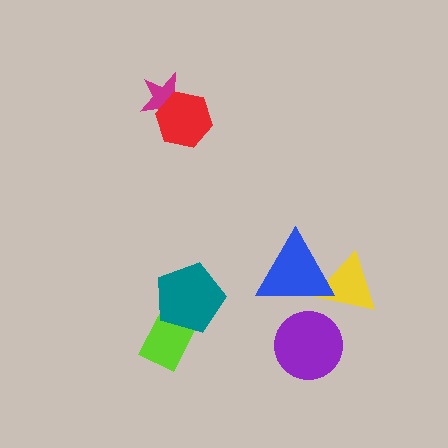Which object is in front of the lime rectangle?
The teal pentagon is in front of the lime rectangle.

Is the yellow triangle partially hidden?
Yes, it is partially covered by another shape.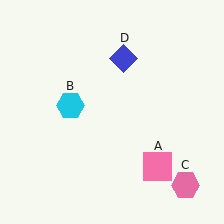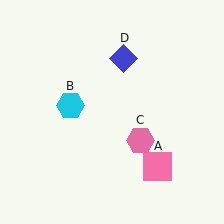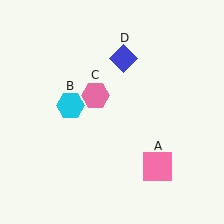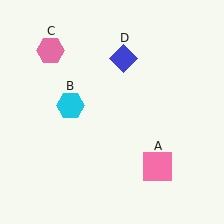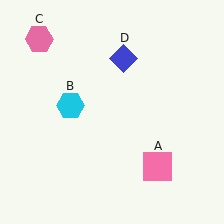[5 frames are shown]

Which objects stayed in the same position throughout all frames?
Pink square (object A) and cyan hexagon (object B) and blue diamond (object D) remained stationary.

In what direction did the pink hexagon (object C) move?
The pink hexagon (object C) moved up and to the left.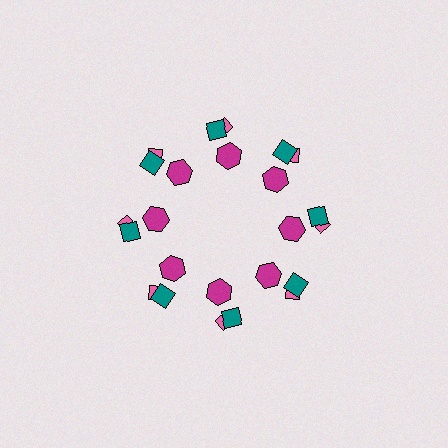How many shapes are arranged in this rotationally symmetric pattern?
There are 24 shapes, arranged in 8 groups of 3.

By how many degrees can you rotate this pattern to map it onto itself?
The pattern maps onto itself every 45 degrees of rotation.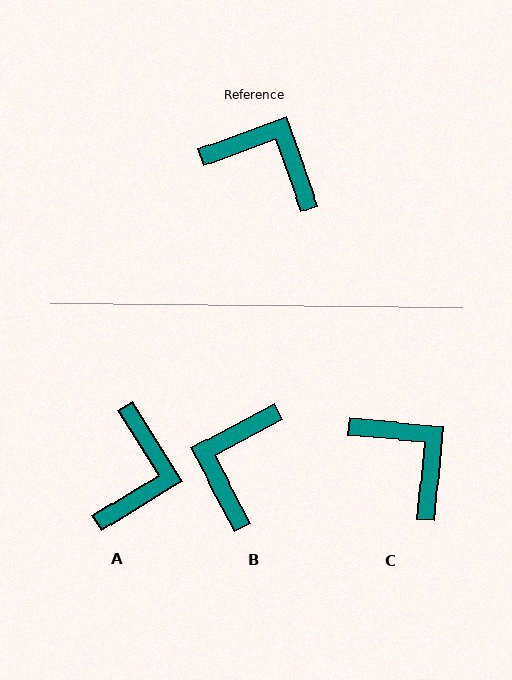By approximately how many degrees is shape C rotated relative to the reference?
Approximately 25 degrees clockwise.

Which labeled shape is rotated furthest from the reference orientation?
B, about 98 degrees away.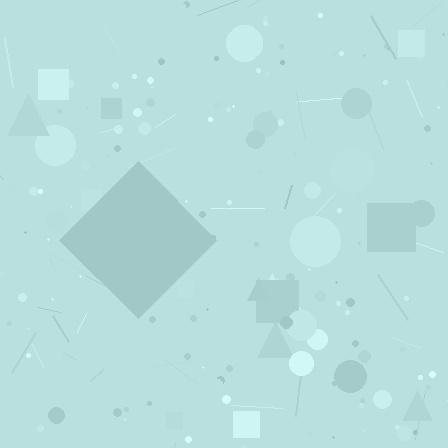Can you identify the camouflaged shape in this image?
The camouflaged shape is a diamond.